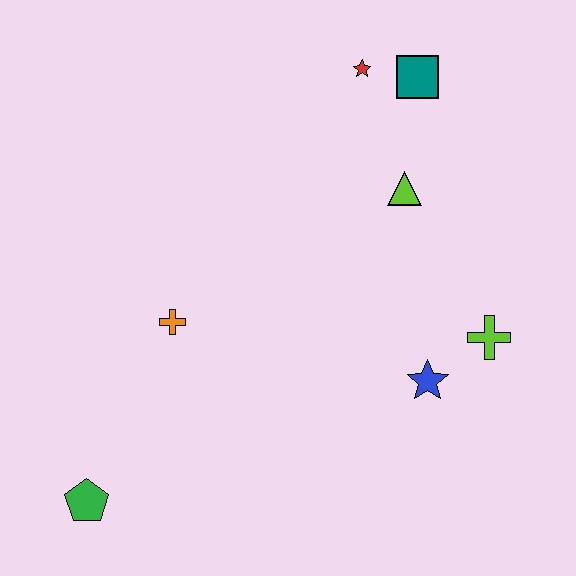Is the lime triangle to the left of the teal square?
Yes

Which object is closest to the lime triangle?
The teal square is closest to the lime triangle.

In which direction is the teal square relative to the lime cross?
The teal square is above the lime cross.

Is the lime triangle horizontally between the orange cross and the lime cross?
Yes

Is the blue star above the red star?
No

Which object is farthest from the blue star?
The green pentagon is farthest from the blue star.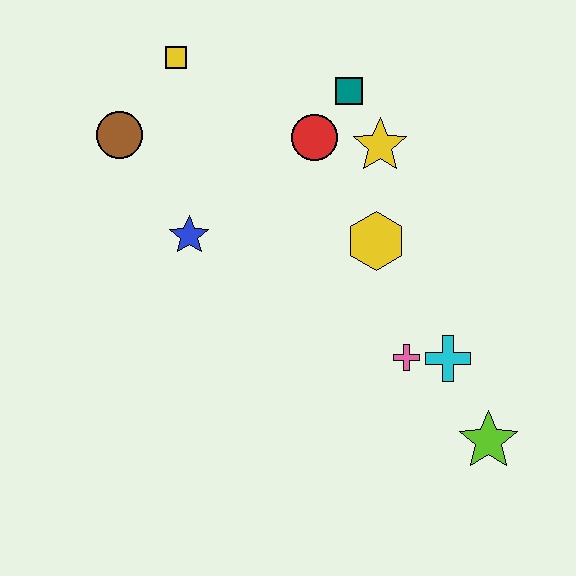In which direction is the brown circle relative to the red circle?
The brown circle is to the left of the red circle.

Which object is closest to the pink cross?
The cyan cross is closest to the pink cross.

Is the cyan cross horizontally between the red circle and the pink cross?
No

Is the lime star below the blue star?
Yes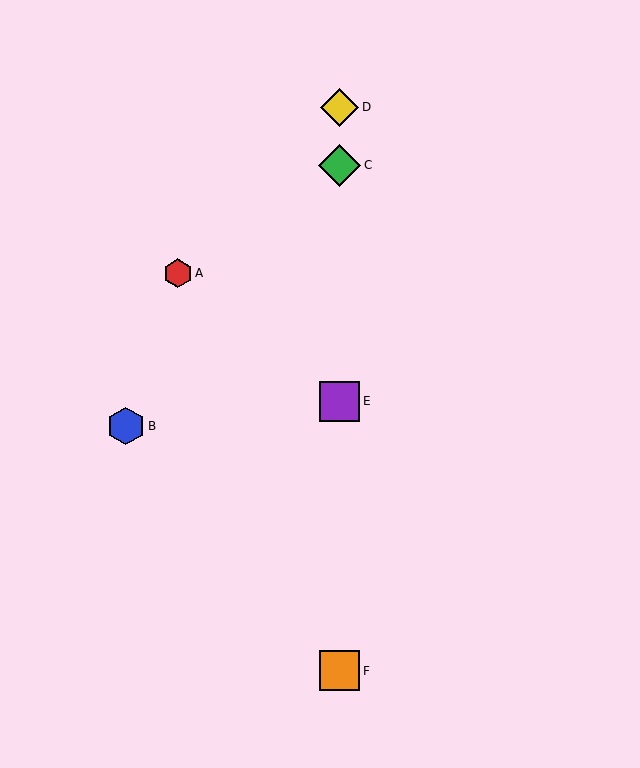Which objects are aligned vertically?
Objects C, D, E, F are aligned vertically.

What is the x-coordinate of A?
Object A is at x≈178.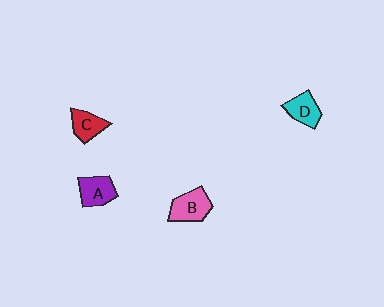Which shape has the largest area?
Shape B (pink).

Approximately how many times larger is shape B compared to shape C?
Approximately 1.3 times.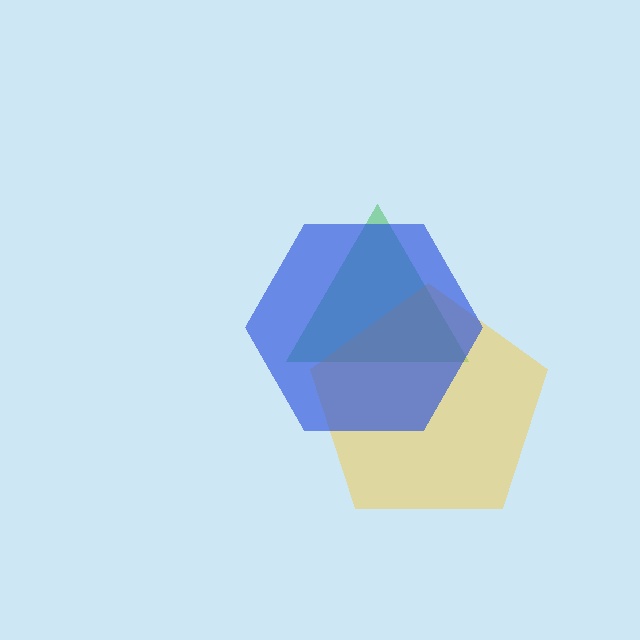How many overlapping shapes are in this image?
There are 3 overlapping shapes in the image.